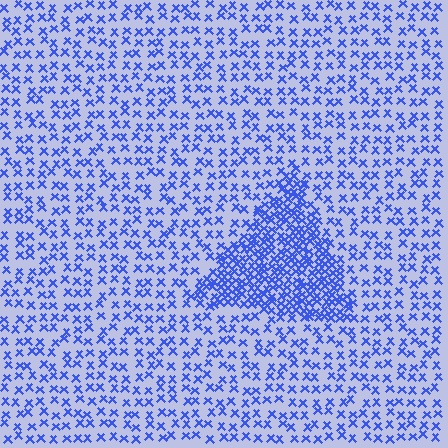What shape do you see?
I see a triangle.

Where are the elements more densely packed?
The elements are more densely packed inside the triangle boundary.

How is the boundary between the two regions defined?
The boundary is defined by a change in element density (approximately 2.6x ratio). All elements are the same color, size, and shape.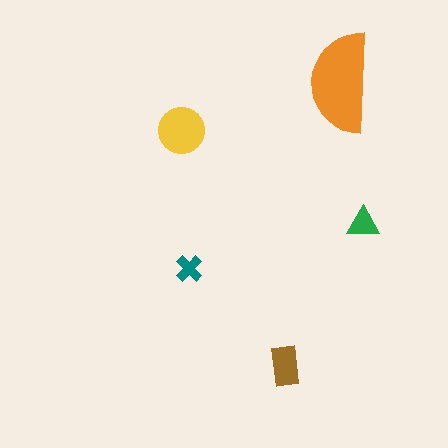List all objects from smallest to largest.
The teal cross, the green triangle, the brown rectangle, the yellow circle, the orange semicircle.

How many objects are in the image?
There are 5 objects in the image.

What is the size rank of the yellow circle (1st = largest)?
2nd.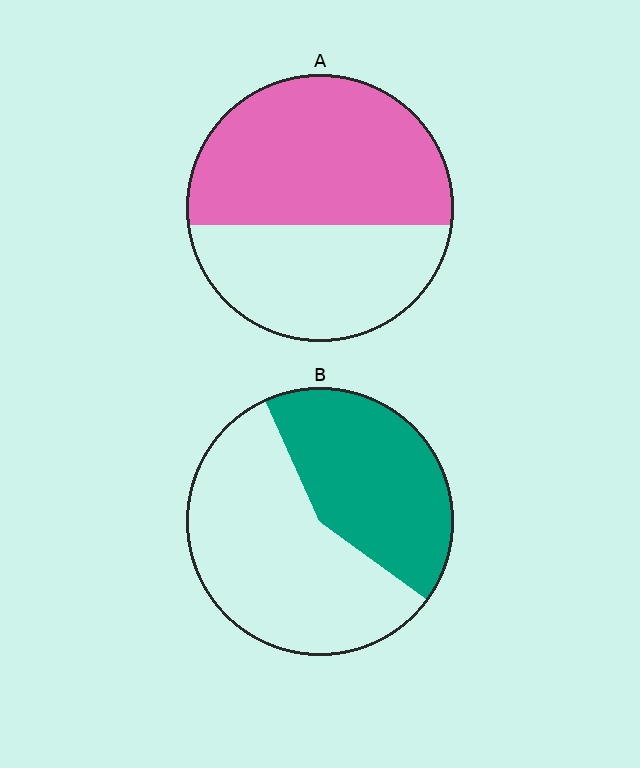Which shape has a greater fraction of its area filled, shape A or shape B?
Shape A.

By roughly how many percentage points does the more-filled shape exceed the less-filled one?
By roughly 15 percentage points (A over B).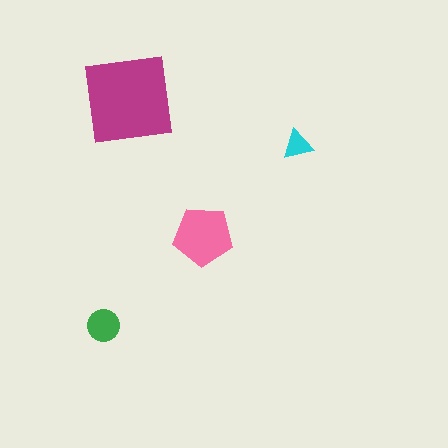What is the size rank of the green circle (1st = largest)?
3rd.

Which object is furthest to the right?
The cyan triangle is rightmost.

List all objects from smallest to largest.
The cyan triangle, the green circle, the pink pentagon, the magenta square.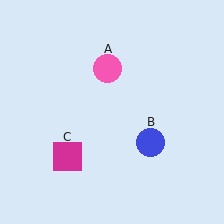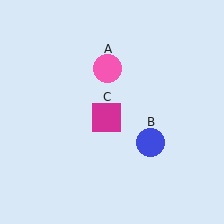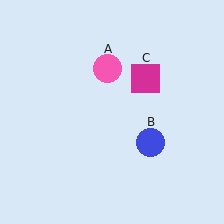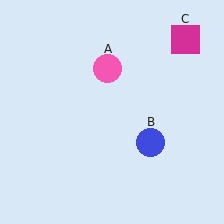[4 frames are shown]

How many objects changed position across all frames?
1 object changed position: magenta square (object C).